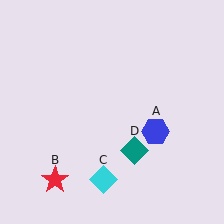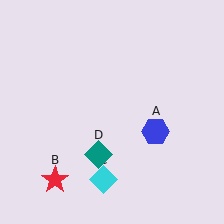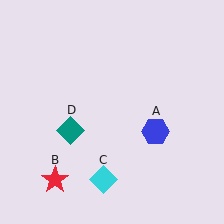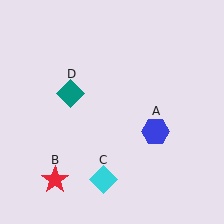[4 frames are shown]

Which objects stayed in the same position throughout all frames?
Blue hexagon (object A) and red star (object B) and cyan diamond (object C) remained stationary.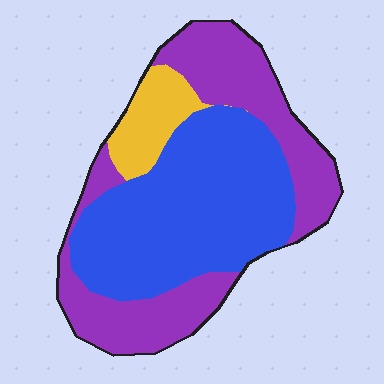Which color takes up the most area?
Blue, at roughly 50%.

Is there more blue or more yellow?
Blue.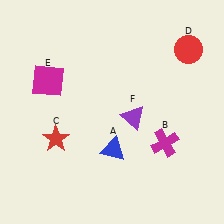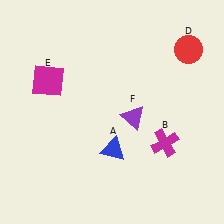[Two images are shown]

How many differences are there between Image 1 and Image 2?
There is 1 difference between the two images.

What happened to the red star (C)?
The red star (C) was removed in Image 2. It was in the bottom-left area of Image 1.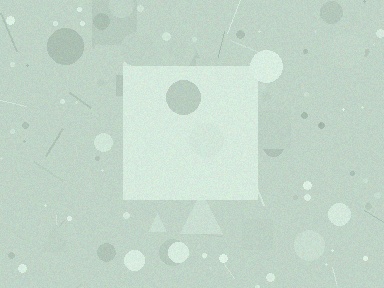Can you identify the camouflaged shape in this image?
The camouflaged shape is a square.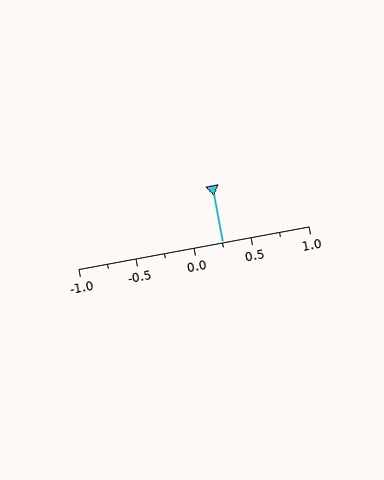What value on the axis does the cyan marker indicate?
The marker indicates approximately 0.25.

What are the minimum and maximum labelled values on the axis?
The axis runs from -1.0 to 1.0.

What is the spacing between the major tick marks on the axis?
The major ticks are spaced 0.5 apart.